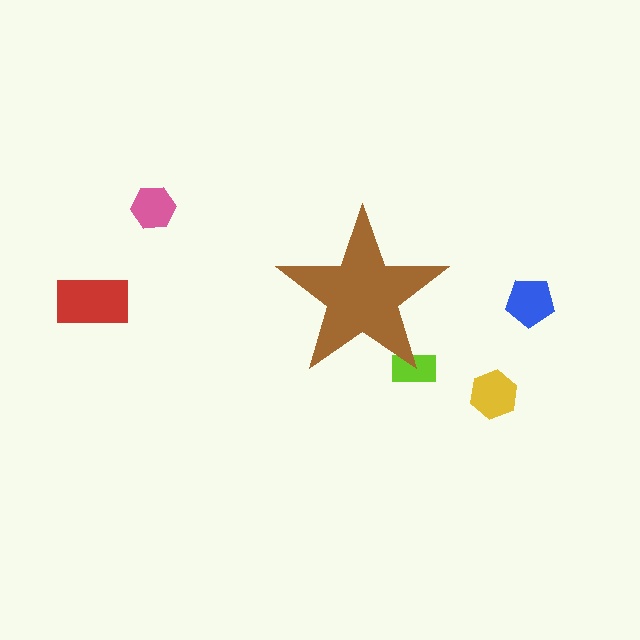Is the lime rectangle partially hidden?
Yes, the lime rectangle is partially hidden behind the brown star.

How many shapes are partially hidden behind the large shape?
1 shape is partially hidden.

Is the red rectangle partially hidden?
No, the red rectangle is fully visible.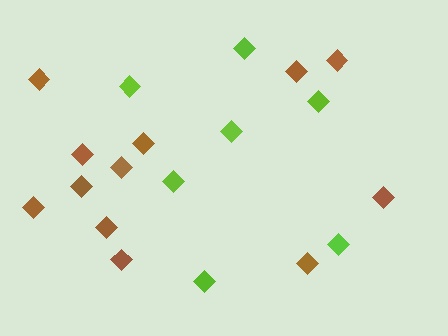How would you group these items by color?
There are 2 groups: one group of lime diamonds (7) and one group of brown diamonds (12).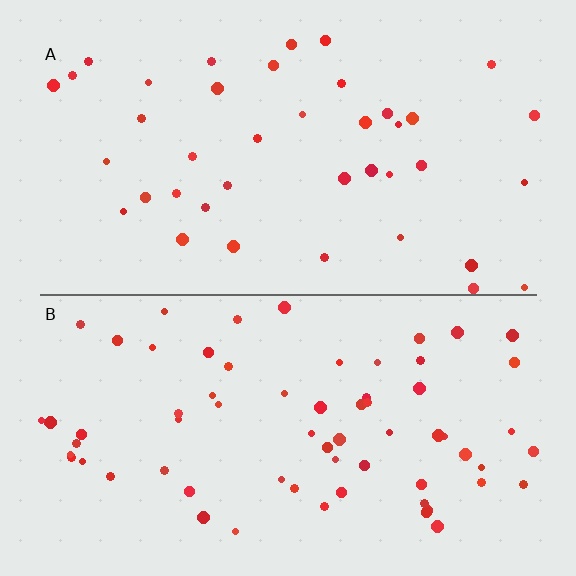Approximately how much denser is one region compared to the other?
Approximately 1.7× — region B over region A.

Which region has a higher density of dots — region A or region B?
B (the bottom).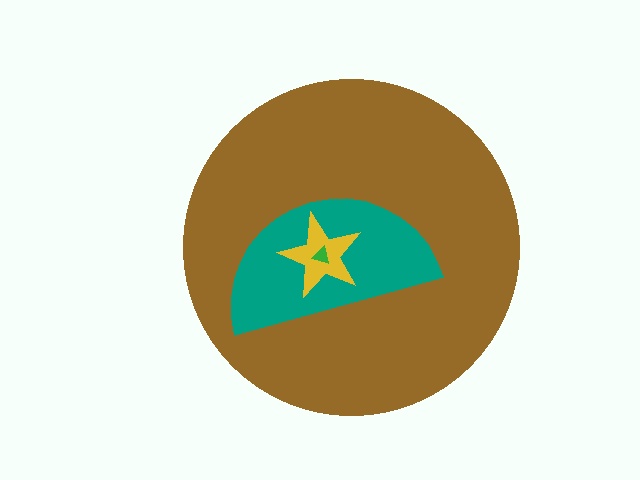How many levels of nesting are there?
4.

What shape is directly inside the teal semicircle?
The yellow star.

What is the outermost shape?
The brown circle.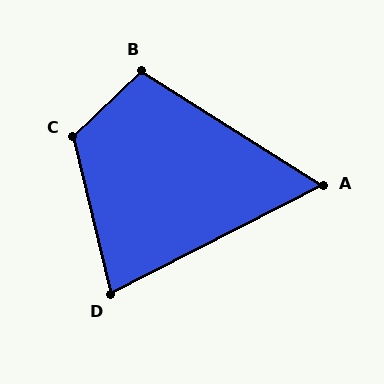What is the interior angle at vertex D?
Approximately 76 degrees (acute).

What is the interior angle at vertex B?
Approximately 104 degrees (obtuse).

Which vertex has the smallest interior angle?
A, at approximately 59 degrees.